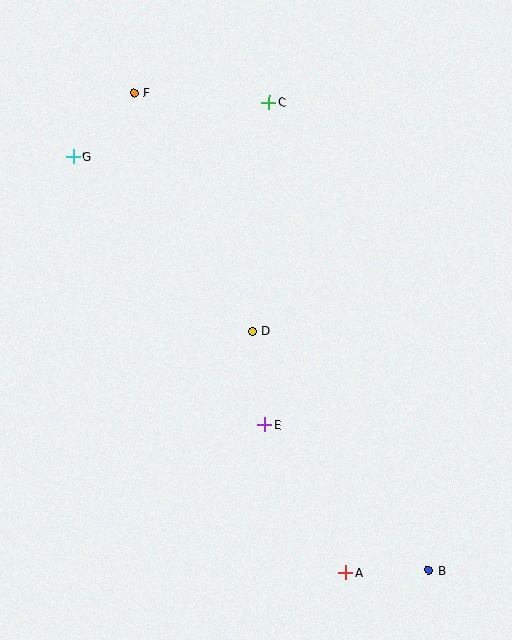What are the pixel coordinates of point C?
Point C is at (269, 102).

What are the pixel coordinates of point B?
Point B is at (429, 570).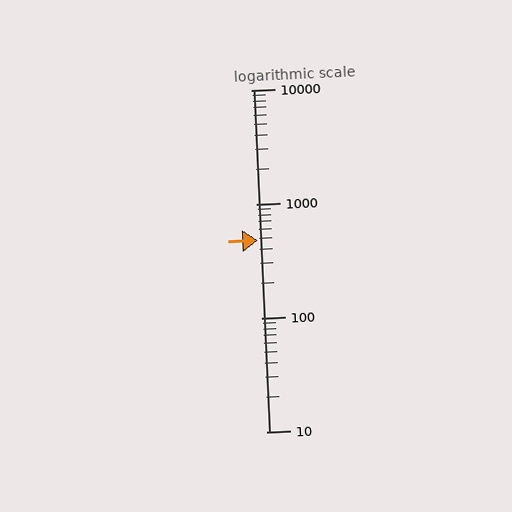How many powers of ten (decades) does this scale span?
The scale spans 3 decades, from 10 to 10000.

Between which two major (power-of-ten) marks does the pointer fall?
The pointer is between 100 and 1000.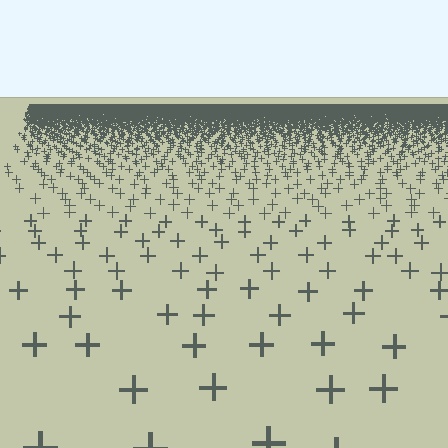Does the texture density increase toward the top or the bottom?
Density increases toward the top.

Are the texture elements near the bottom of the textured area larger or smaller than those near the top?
Larger. Near the bottom, elements are closer to the viewer and appear at a bigger on-screen size.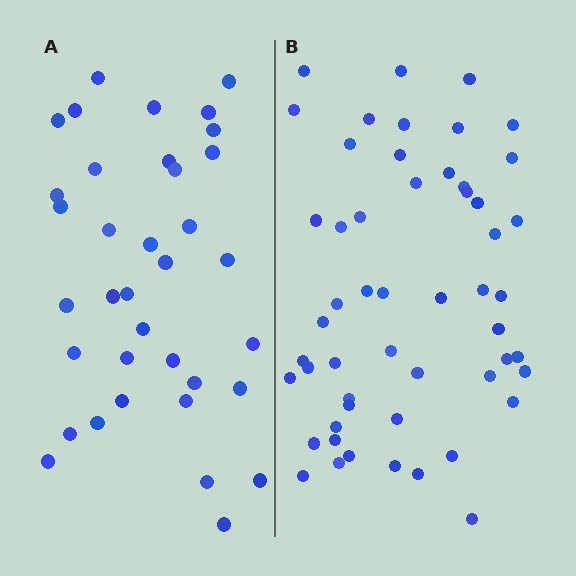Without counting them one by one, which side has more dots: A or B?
Region B (the right region) has more dots.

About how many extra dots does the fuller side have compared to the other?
Region B has approximately 15 more dots than region A.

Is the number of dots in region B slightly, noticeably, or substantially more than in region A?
Region B has substantially more. The ratio is roughly 1.5 to 1.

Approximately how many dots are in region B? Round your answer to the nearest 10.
About 50 dots. (The exact count is 53, which rounds to 50.)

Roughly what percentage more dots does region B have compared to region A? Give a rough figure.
About 45% more.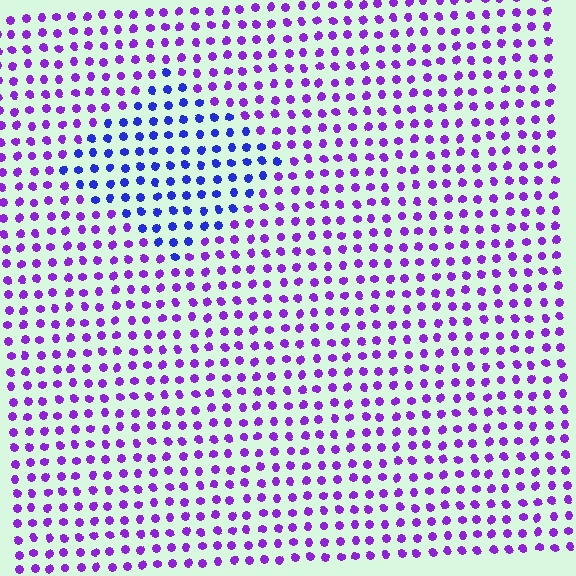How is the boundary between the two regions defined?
The boundary is defined purely by a slight shift in hue (about 41 degrees). Spacing, size, and orientation are identical on both sides.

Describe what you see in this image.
The image is filled with small purple elements in a uniform arrangement. A diamond-shaped region is visible where the elements are tinted to a slightly different hue, forming a subtle color boundary.